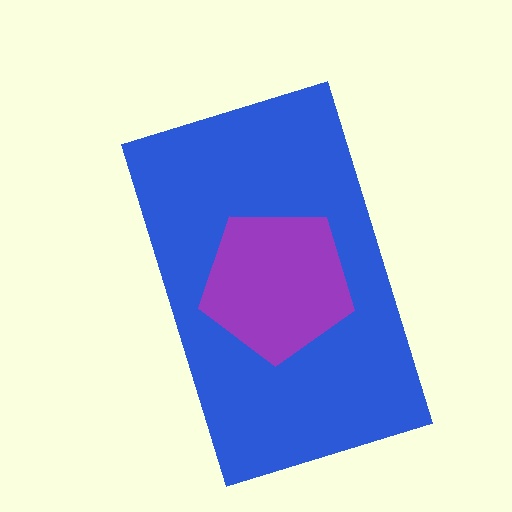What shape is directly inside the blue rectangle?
The purple pentagon.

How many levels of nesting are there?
2.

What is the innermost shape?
The purple pentagon.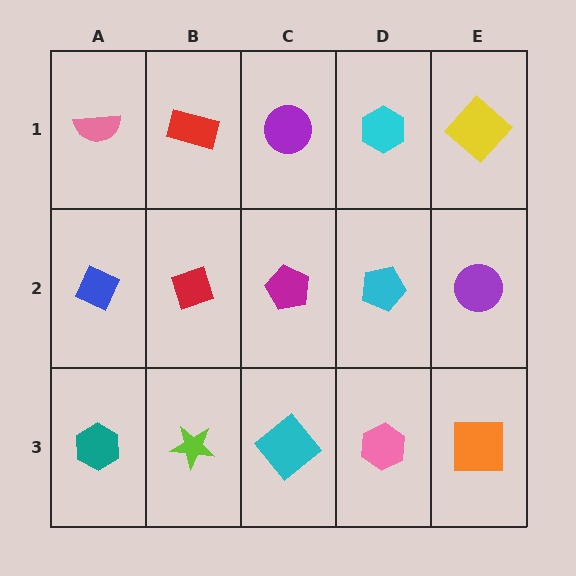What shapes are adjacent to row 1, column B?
A red diamond (row 2, column B), a pink semicircle (row 1, column A), a purple circle (row 1, column C).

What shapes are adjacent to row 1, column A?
A blue diamond (row 2, column A), a red rectangle (row 1, column B).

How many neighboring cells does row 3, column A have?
2.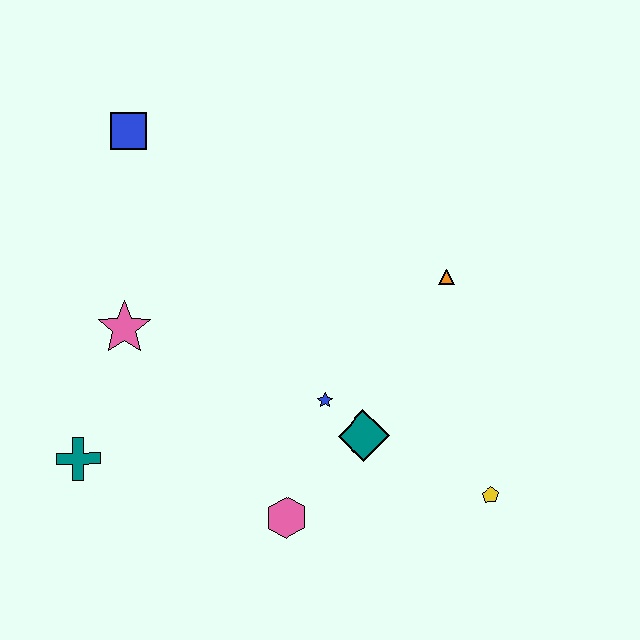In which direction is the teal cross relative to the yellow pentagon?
The teal cross is to the left of the yellow pentagon.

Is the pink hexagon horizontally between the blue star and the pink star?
Yes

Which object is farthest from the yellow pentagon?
The blue square is farthest from the yellow pentagon.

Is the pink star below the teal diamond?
No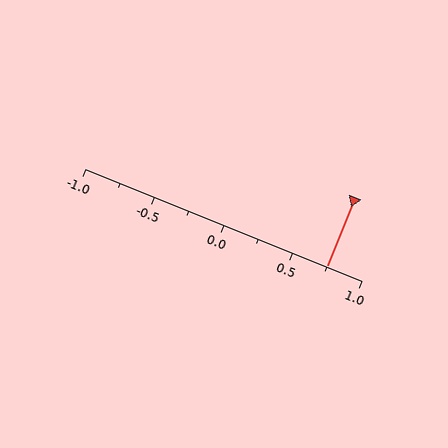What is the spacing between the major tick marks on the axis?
The major ticks are spaced 0.5 apart.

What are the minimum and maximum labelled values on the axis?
The axis runs from -1.0 to 1.0.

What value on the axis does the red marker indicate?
The marker indicates approximately 0.75.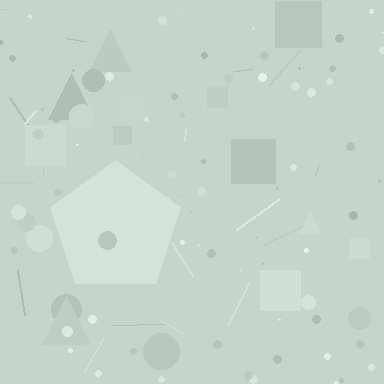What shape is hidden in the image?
A pentagon is hidden in the image.